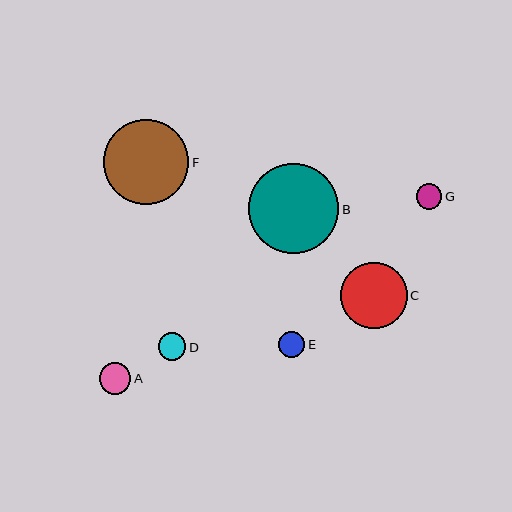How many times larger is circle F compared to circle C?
Circle F is approximately 1.3 times the size of circle C.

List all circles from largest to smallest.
From largest to smallest: B, F, C, A, D, E, G.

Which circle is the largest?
Circle B is the largest with a size of approximately 90 pixels.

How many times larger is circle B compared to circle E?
Circle B is approximately 3.4 times the size of circle E.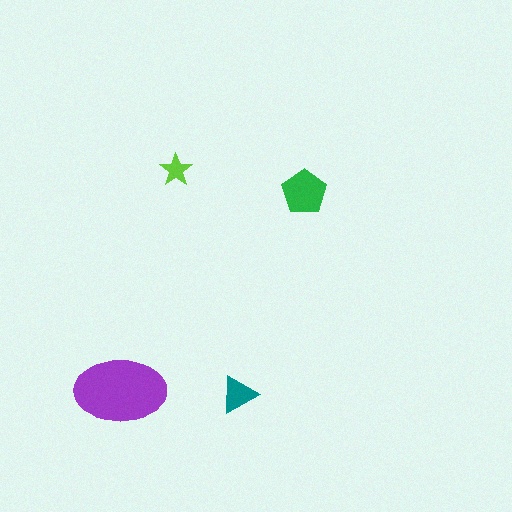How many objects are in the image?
There are 4 objects in the image.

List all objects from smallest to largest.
The lime star, the teal triangle, the green pentagon, the purple ellipse.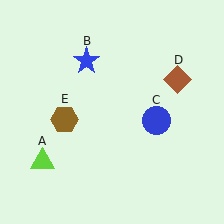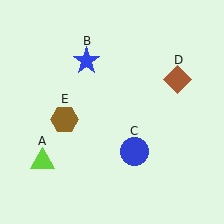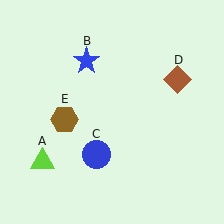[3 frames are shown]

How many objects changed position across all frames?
1 object changed position: blue circle (object C).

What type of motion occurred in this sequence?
The blue circle (object C) rotated clockwise around the center of the scene.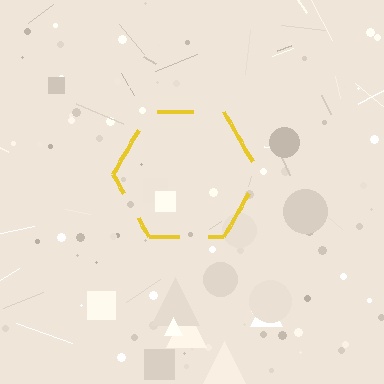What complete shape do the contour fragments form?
The contour fragments form a hexagon.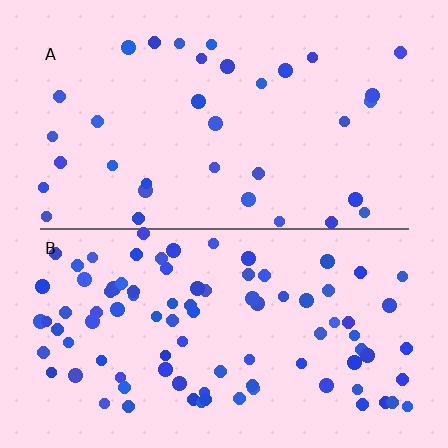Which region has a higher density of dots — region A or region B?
B (the bottom).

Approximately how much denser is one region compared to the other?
Approximately 2.6× — region B over region A.